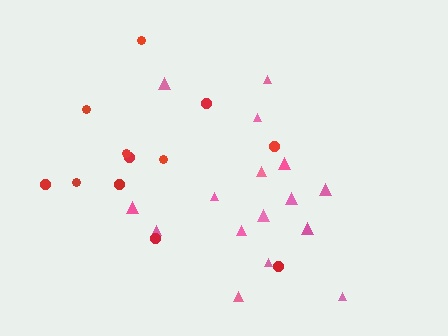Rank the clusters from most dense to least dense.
red, pink.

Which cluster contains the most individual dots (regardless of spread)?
Pink (16).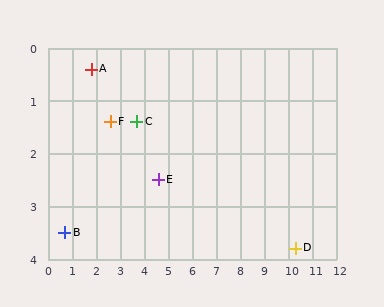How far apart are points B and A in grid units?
Points B and A are about 3.3 grid units apart.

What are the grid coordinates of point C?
Point C is at approximately (3.7, 1.4).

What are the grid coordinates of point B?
Point B is at approximately (0.7, 3.5).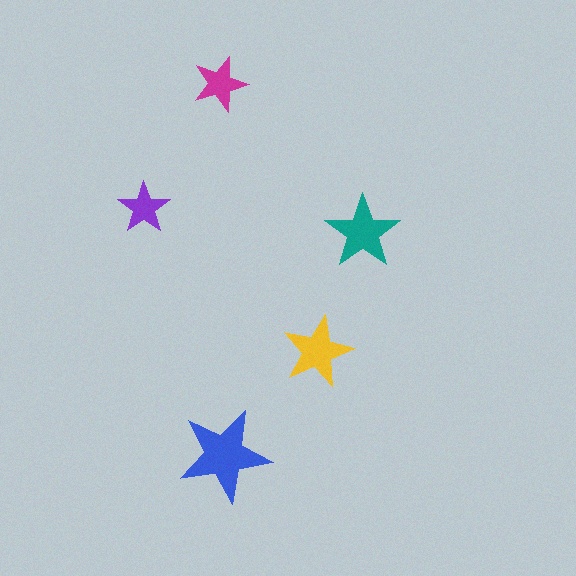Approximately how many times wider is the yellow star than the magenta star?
About 1.5 times wider.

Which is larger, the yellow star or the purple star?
The yellow one.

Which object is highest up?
The magenta star is topmost.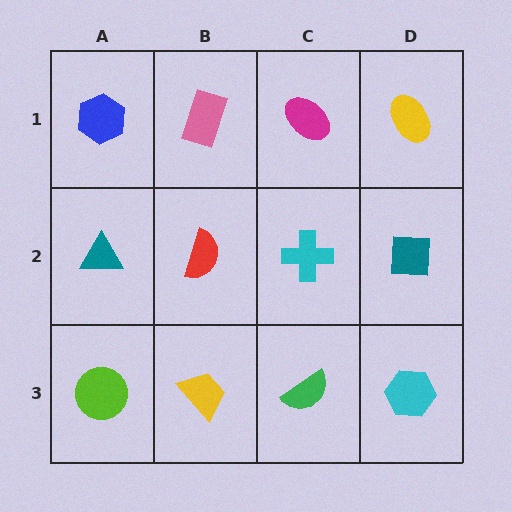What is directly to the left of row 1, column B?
A blue hexagon.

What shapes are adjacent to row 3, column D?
A teal square (row 2, column D), a green semicircle (row 3, column C).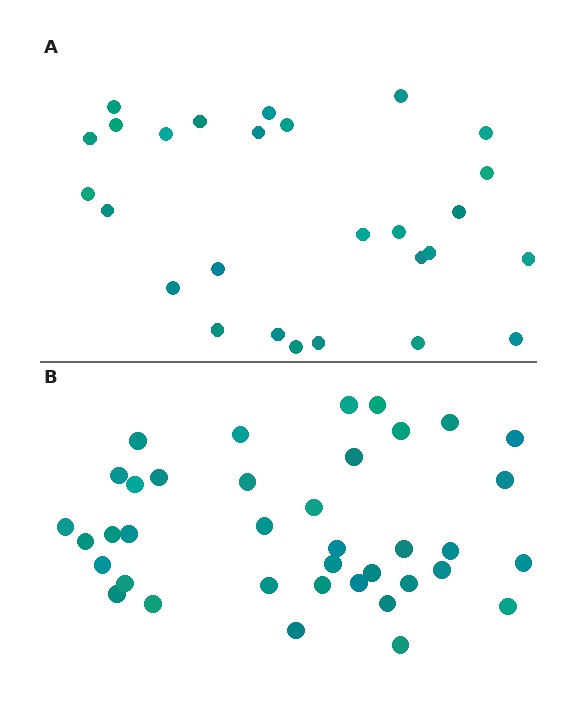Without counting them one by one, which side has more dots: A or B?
Region B (the bottom region) has more dots.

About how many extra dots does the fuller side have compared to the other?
Region B has roughly 12 or so more dots than region A.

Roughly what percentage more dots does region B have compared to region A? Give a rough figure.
About 40% more.